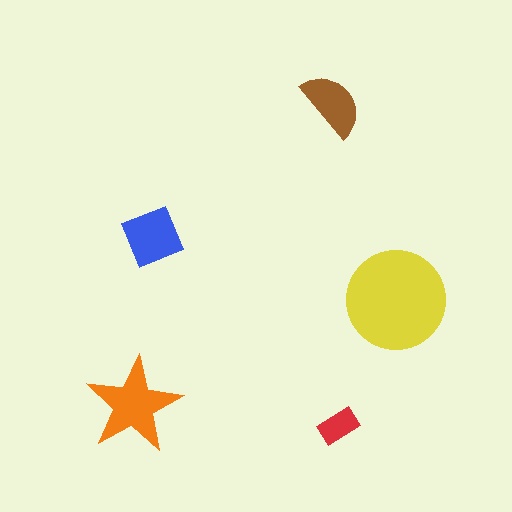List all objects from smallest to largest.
The red rectangle, the brown semicircle, the blue diamond, the orange star, the yellow circle.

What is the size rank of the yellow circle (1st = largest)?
1st.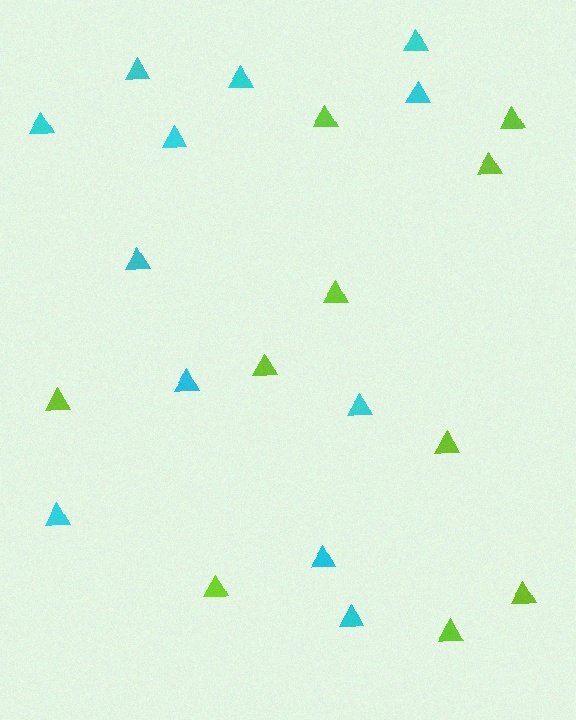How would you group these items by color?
There are 2 groups: one group of cyan triangles (12) and one group of lime triangles (10).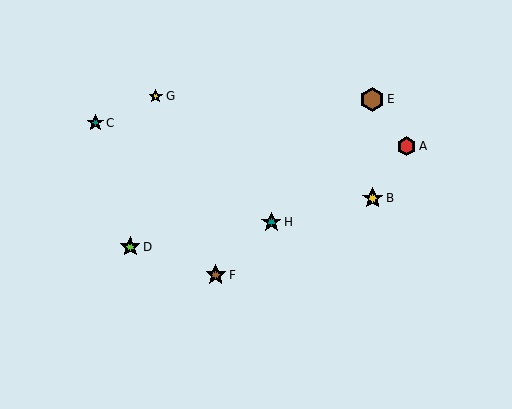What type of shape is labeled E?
Shape E is a brown hexagon.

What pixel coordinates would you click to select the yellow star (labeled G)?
Click at (156, 96) to select the yellow star G.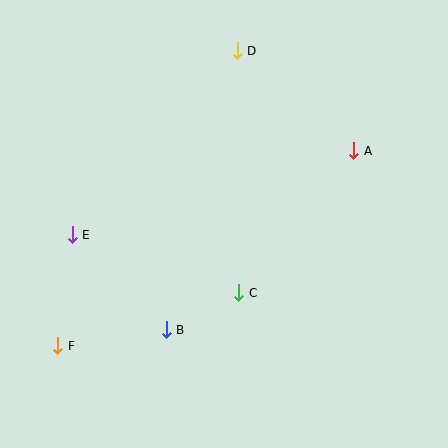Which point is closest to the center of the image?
Point C at (239, 293) is closest to the center.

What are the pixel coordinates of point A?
Point A is at (354, 151).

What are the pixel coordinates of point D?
Point D is at (237, 51).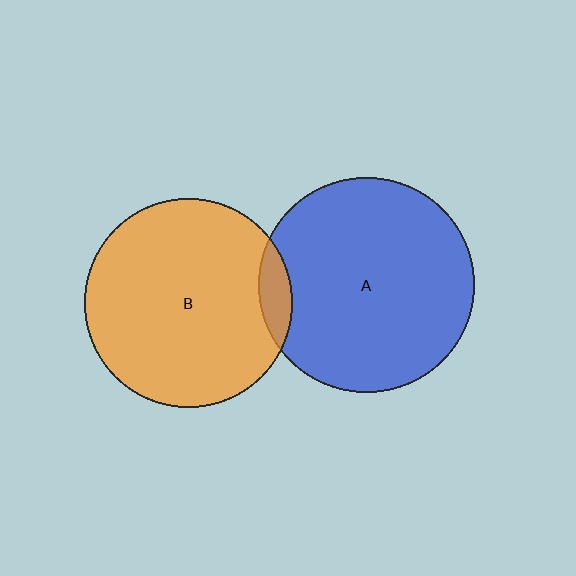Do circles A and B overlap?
Yes.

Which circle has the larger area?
Circle A (blue).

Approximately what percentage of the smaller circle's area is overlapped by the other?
Approximately 10%.